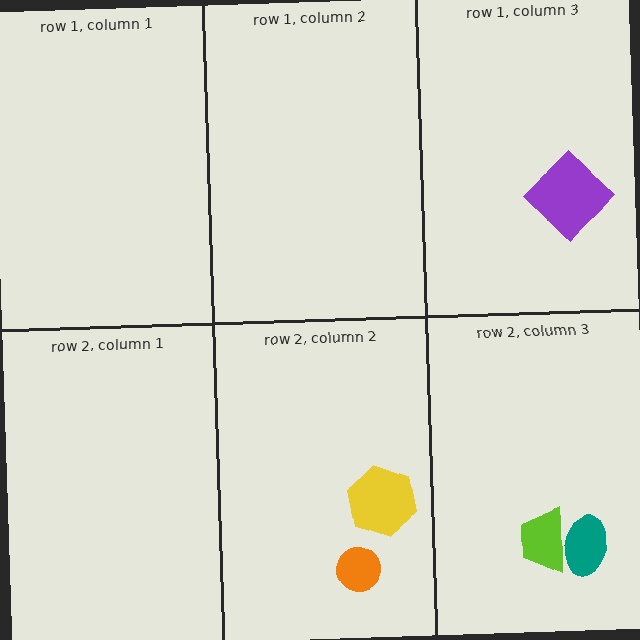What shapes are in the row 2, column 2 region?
The yellow hexagon, the orange circle.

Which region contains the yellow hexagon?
The row 2, column 2 region.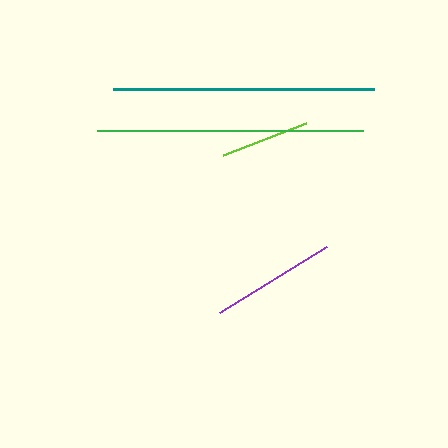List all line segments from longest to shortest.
From longest to shortest: green, teal, purple, lime.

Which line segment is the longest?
The green line is the longest at approximately 266 pixels.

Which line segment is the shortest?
The lime line is the shortest at approximately 89 pixels.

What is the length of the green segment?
The green segment is approximately 266 pixels long.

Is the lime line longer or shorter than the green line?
The green line is longer than the lime line.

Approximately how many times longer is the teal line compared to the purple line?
The teal line is approximately 2.1 times the length of the purple line.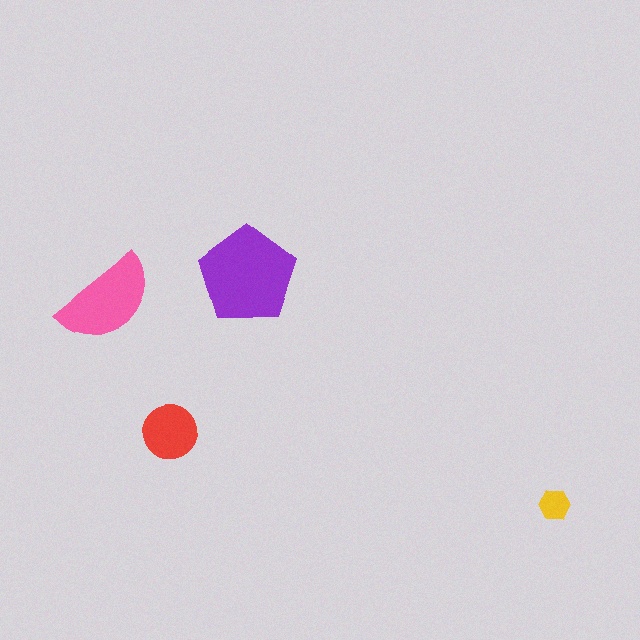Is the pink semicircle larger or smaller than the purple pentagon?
Smaller.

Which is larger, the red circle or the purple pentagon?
The purple pentagon.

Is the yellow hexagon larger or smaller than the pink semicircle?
Smaller.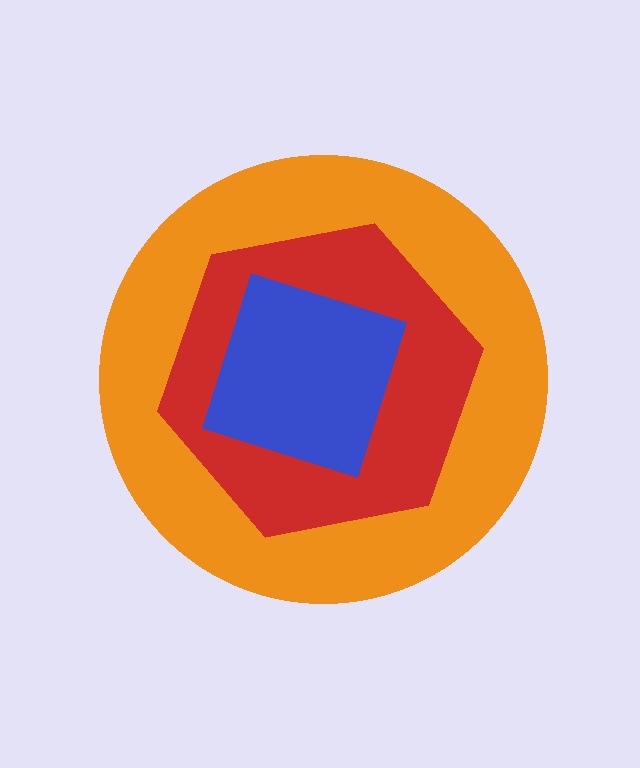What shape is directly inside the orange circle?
The red hexagon.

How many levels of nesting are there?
3.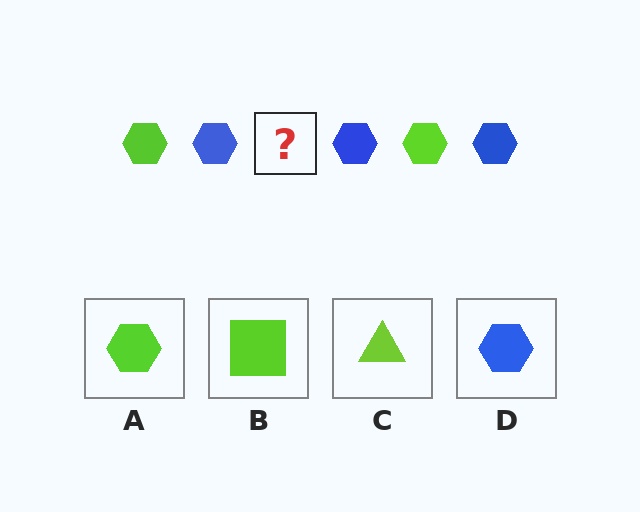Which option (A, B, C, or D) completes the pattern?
A.